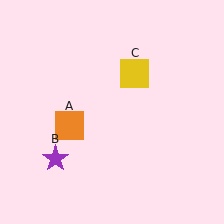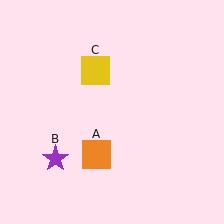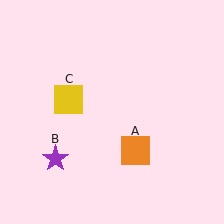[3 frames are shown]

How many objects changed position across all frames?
2 objects changed position: orange square (object A), yellow square (object C).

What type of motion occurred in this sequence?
The orange square (object A), yellow square (object C) rotated counterclockwise around the center of the scene.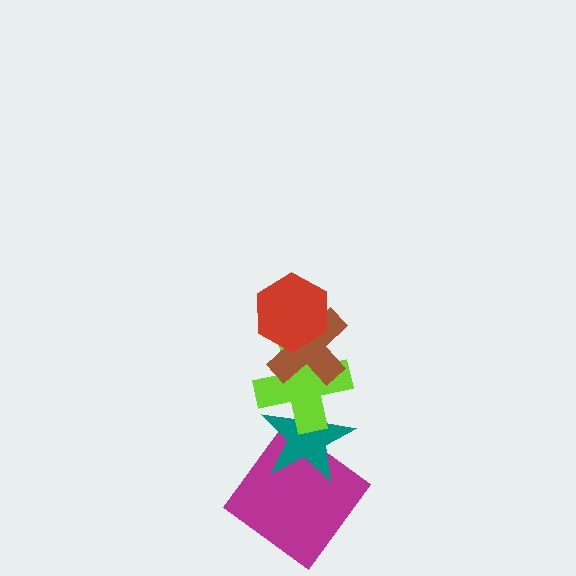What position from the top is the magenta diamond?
The magenta diamond is 5th from the top.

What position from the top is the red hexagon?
The red hexagon is 1st from the top.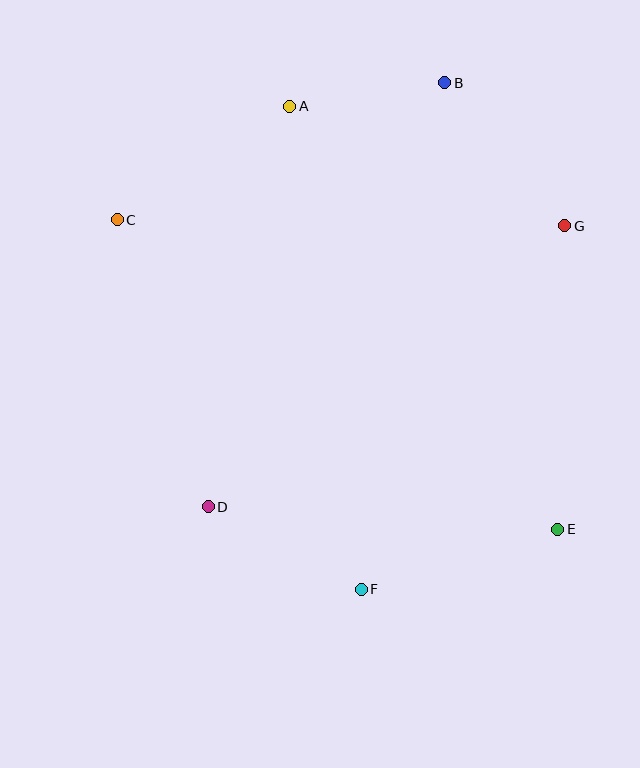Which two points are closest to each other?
Points A and B are closest to each other.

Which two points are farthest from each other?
Points C and E are farthest from each other.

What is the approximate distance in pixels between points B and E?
The distance between B and E is approximately 461 pixels.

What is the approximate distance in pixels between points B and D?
The distance between B and D is approximately 486 pixels.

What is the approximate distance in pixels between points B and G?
The distance between B and G is approximately 187 pixels.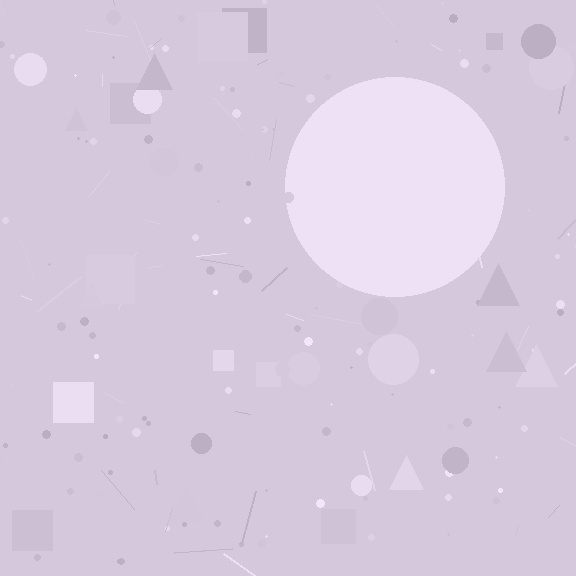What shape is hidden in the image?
A circle is hidden in the image.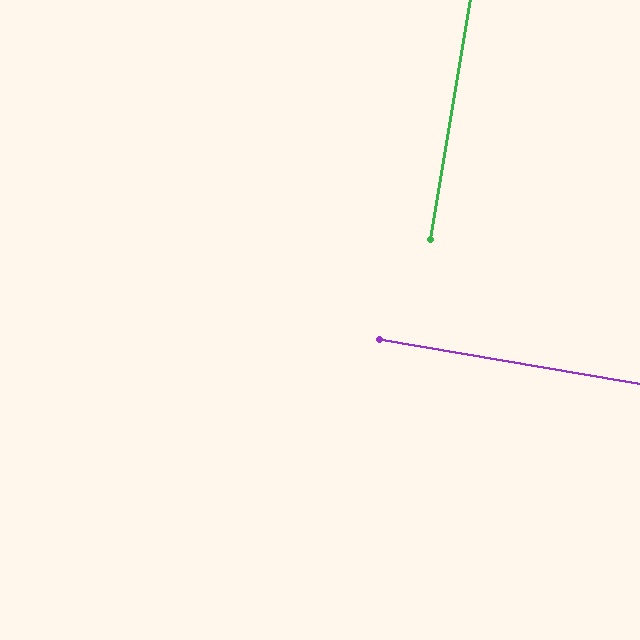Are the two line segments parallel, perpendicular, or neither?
Perpendicular — they meet at approximately 90°.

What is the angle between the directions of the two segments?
Approximately 90 degrees.